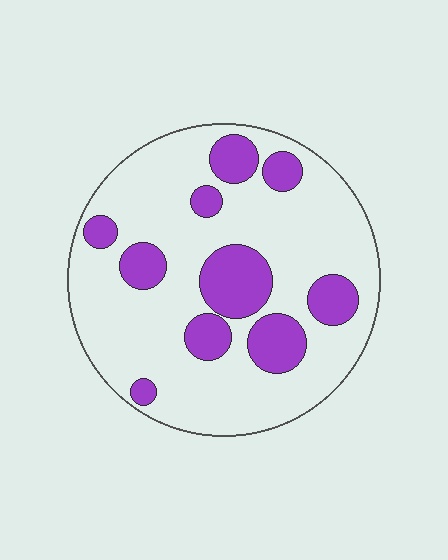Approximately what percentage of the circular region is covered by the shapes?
Approximately 25%.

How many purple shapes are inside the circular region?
10.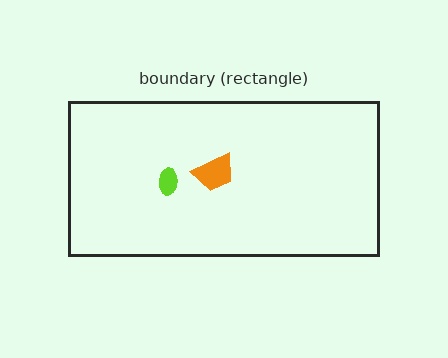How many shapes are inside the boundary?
2 inside, 0 outside.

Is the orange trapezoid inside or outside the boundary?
Inside.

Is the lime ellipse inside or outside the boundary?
Inside.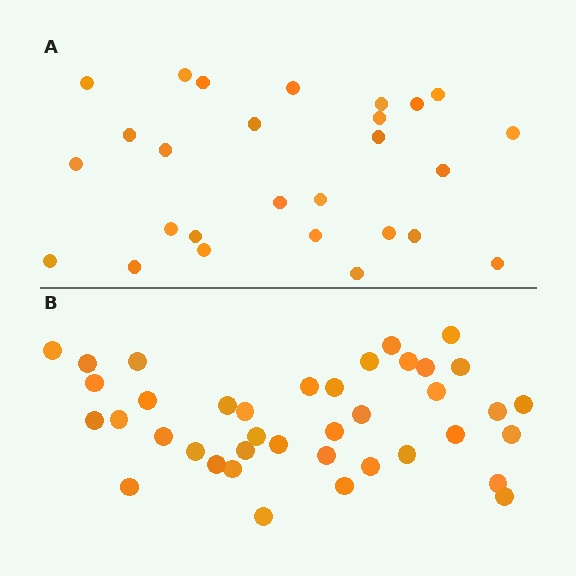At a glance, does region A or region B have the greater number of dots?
Region B (the bottom region) has more dots.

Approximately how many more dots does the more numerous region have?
Region B has roughly 12 or so more dots than region A.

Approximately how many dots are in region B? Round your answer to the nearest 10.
About 40 dots. (The exact count is 39, which rounds to 40.)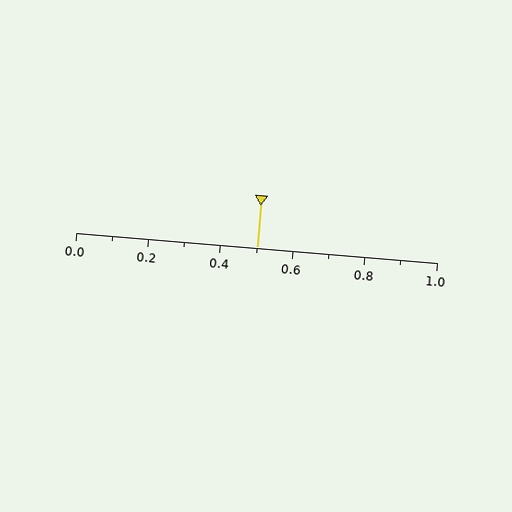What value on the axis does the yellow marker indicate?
The marker indicates approximately 0.5.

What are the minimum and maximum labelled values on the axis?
The axis runs from 0.0 to 1.0.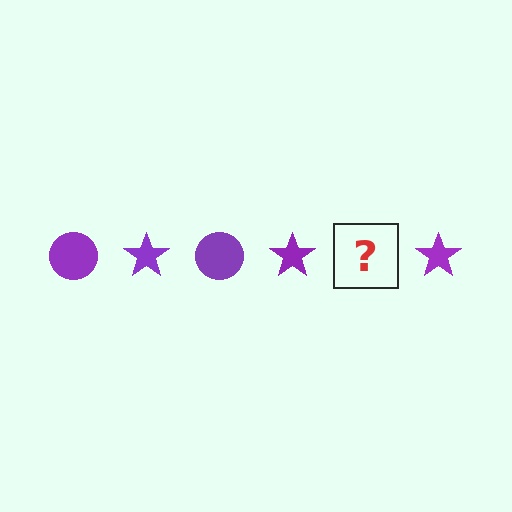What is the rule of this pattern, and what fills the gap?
The rule is that the pattern cycles through circle, star shapes in purple. The gap should be filled with a purple circle.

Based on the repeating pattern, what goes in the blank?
The blank should be a purple circle.